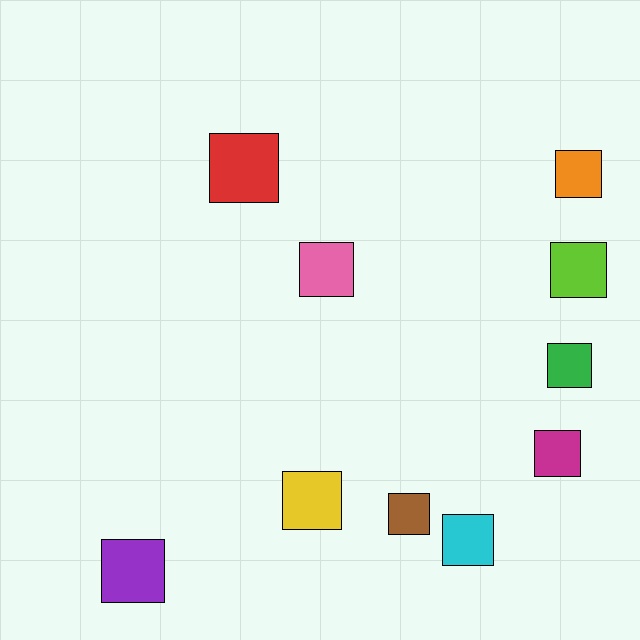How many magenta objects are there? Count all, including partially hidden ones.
There is 1 magenta object.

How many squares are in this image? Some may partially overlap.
There are 10 squares.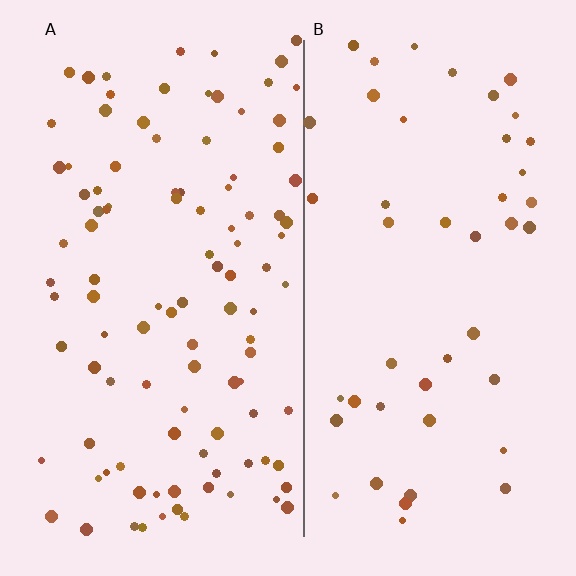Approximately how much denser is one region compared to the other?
Approximately 2.3× — region A over region B.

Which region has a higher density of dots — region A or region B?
A (the left).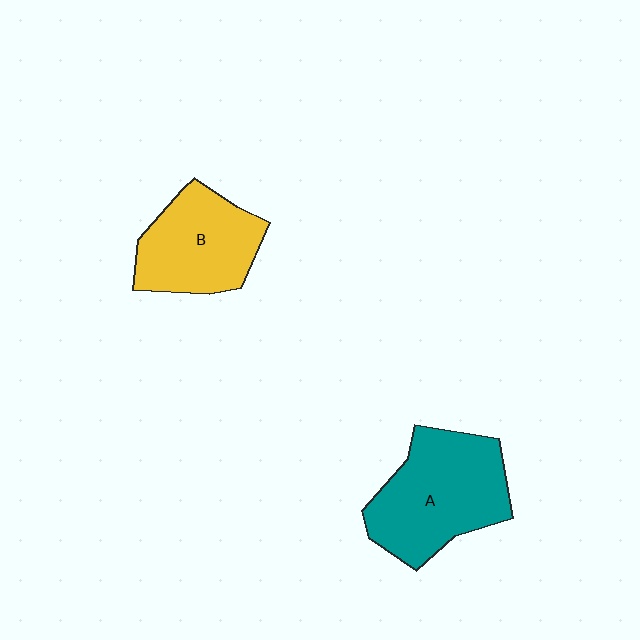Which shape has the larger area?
Shape A (teal).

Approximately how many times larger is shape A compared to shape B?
Approximately 1.3 times.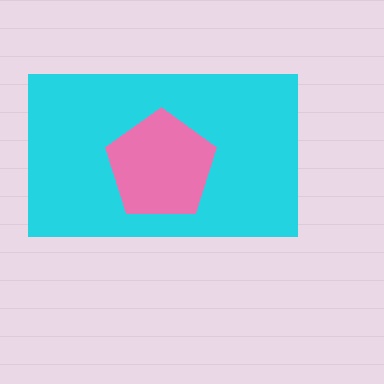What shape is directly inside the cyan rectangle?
The pink pentagon.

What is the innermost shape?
The pink pentagon.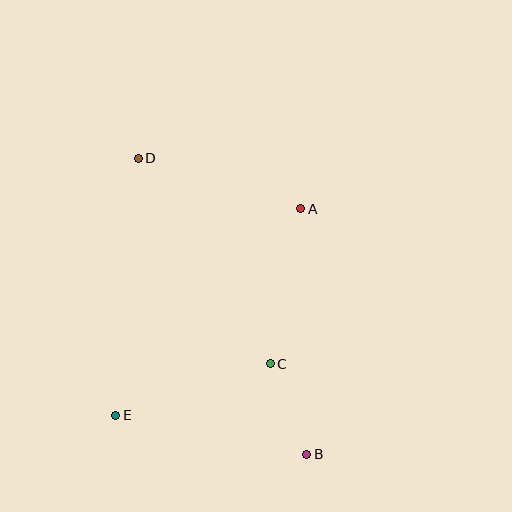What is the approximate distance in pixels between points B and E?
The distance between B and E is approximately 195 pixels.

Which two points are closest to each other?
Points B and C are closest to each other.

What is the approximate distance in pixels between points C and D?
The distance between C and D is approximately 244 pixels.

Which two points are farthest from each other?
Points B and D are farthest from each other.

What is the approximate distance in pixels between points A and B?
The distance between A and B is approximately 245 pixels.